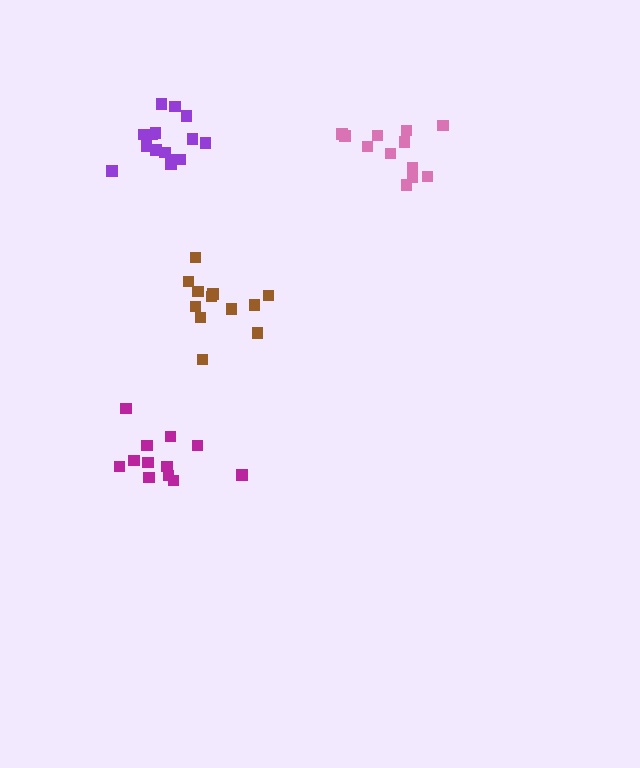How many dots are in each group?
Group 1: 12 dots, Group 2: 15 dots, Group 3: 12 dots, Group 4: 12 dots (51 total).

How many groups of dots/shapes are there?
There are 4 groups.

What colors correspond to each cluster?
The clusters are colored: pink, purple, magenta, brown.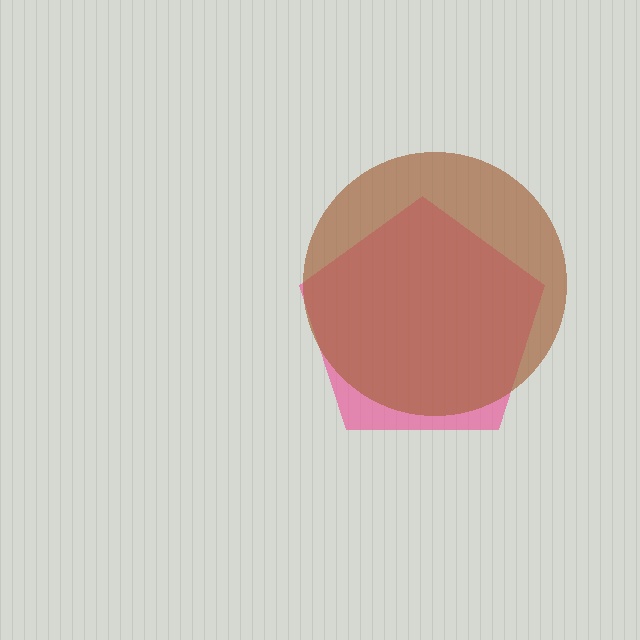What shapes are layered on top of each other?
The layered shapes are: a pink pentagon, a brown circle.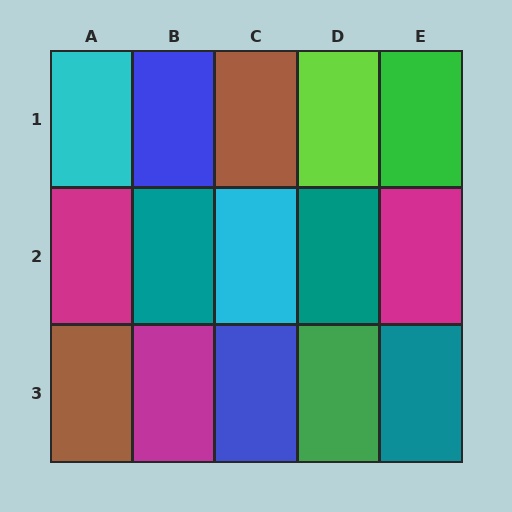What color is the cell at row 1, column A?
Cyan.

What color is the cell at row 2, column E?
Magenta.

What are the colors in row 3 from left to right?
Brown, magenta, blue, green, teal.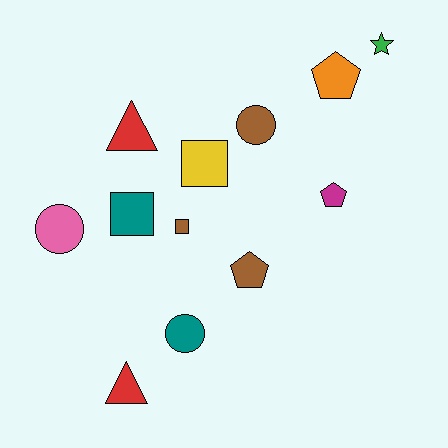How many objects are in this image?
There are 12 objects.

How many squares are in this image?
There are 3 squares.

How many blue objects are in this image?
There are no blue objects.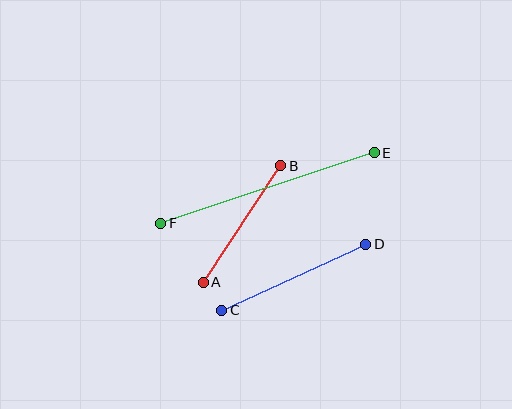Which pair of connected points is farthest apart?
Points E and F are farthest apart.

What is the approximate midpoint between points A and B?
The midpoint is at approximately (242, 224) pixels.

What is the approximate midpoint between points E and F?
The midpoint is at approximately (268, 188) pixels.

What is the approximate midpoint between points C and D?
The midpoint is at approximately (294, 277) pixels.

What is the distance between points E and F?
The distance is approximately 225 pixels.